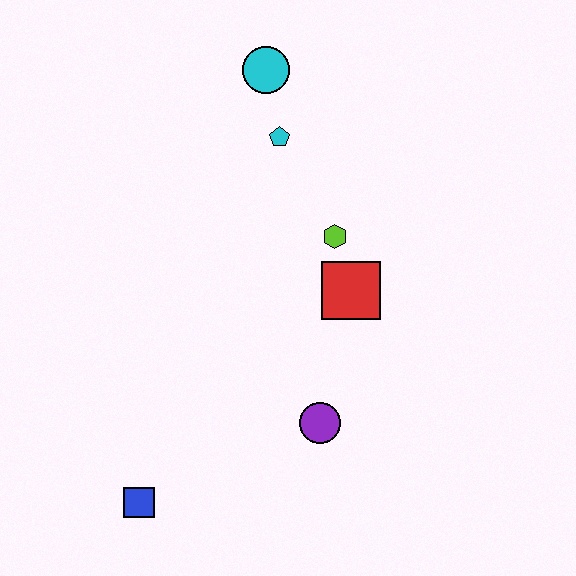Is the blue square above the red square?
No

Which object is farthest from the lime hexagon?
The blue square is farthest from the lime hexagon.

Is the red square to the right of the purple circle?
Yes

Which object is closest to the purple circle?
The red square is closest to the purple circle.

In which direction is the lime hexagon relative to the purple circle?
The lime hexagon is above the purple circle.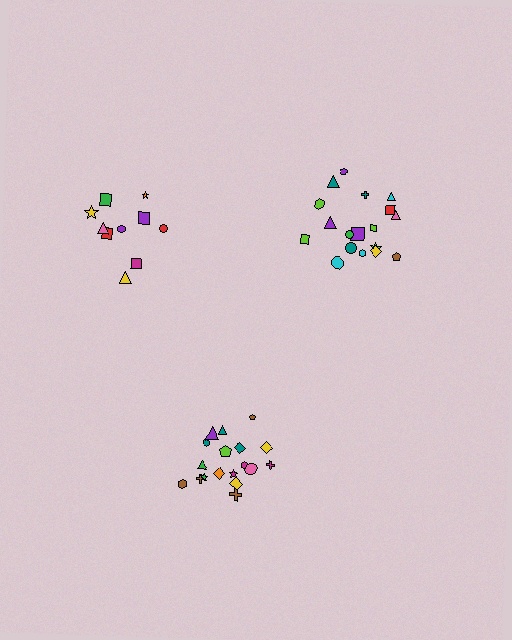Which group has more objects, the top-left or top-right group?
The top-right group.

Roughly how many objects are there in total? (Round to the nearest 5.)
Roughly 45 objects in total.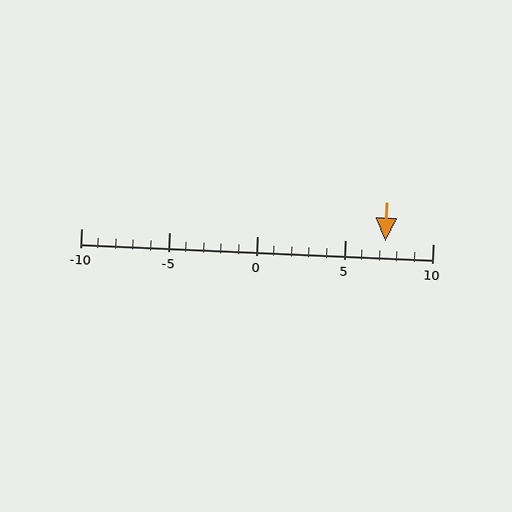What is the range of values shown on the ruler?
The ruler shows values from -10 to 10.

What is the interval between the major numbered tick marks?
The major tick marks are spaced 5 units apart.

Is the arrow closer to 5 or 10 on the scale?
The arrow is closer to 5.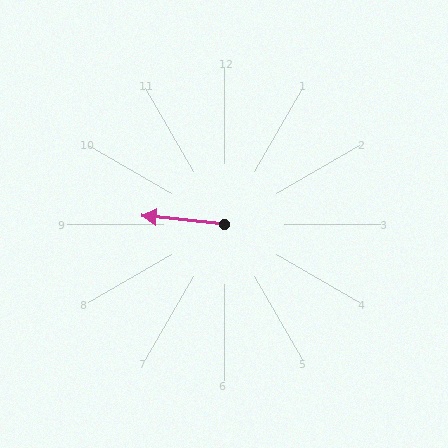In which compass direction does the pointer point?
West.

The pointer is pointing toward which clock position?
Roughly 9 o'clock.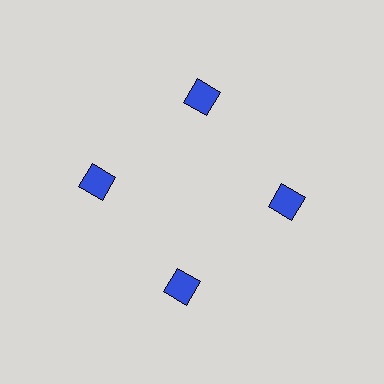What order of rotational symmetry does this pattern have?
This pattern has 4-fold rotational symmetry.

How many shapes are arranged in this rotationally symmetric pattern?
There are 4 shapes, arranged in 4 groups of 1.